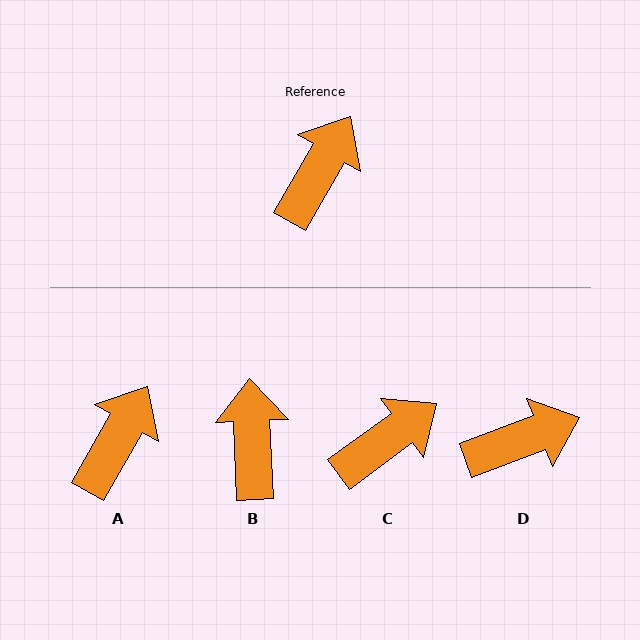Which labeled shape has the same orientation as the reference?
A.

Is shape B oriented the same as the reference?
No, it is off by about 32 degrees.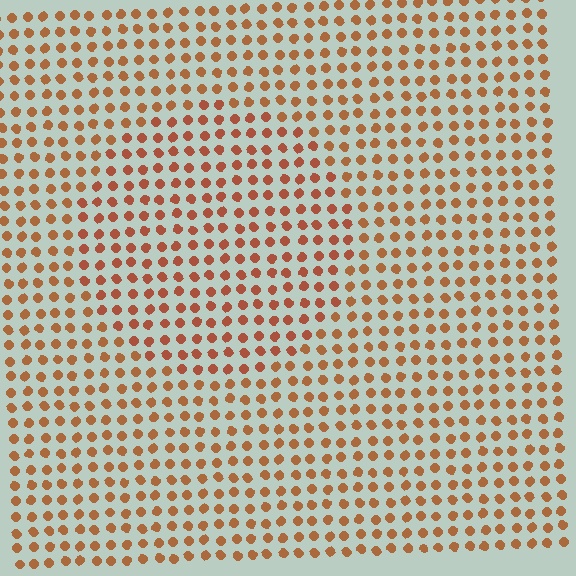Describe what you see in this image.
The image is filled with small brown elements in a uniform arrangement. A circle-shaped region is visible where the elements are tinted to a slightly different hue, forming a subtle color boundary.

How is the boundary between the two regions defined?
The boundary is defined purely by a slight shift in hue (about 13 degrees). Spacing, size, and orientation are identical on both sides.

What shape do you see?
I see a circle.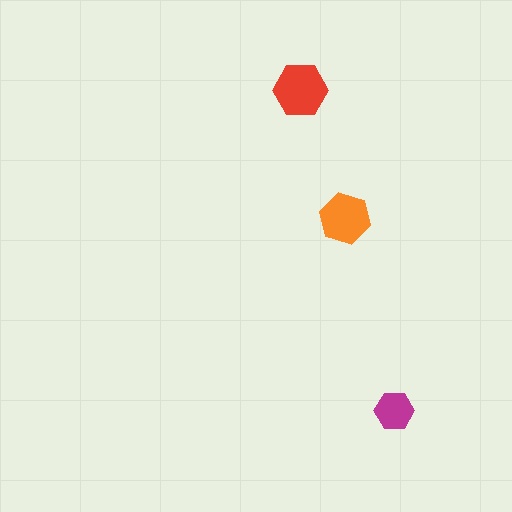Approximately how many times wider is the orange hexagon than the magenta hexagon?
About 1.5 times wider.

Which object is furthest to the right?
The magenta hexagon is rightmost.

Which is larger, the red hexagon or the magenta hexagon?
The red one.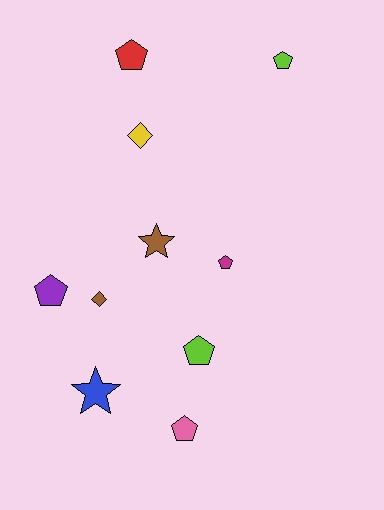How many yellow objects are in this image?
There is 1 yellow object.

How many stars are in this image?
There are 2 stars.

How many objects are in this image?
There are 10 objects.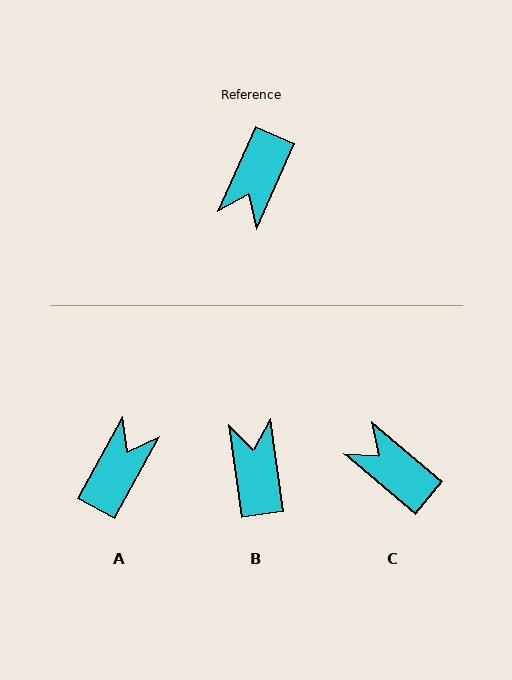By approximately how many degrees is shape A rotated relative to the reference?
Approximately 176 degrees counter-clockwise.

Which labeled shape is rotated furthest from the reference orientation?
A, about 176 degrees away.